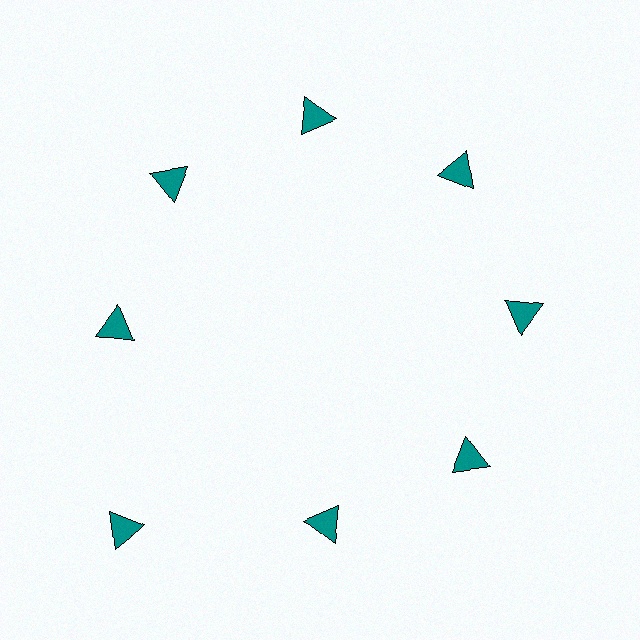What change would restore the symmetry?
The symmetry would be restored by moving it inward, back onto the ring so that all 8 triangles sit at equal angles and equal distance from the center.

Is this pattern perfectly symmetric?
No. The 8 teal triangles are arranged in a ring, but one element near the 8 o'clock position is pushed outward from the center, breaking the 8-fold rotational symmetry.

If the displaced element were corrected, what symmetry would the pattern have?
It would have 8-fold rotational symmetry — the pattern would map onto itself every 45 degrees.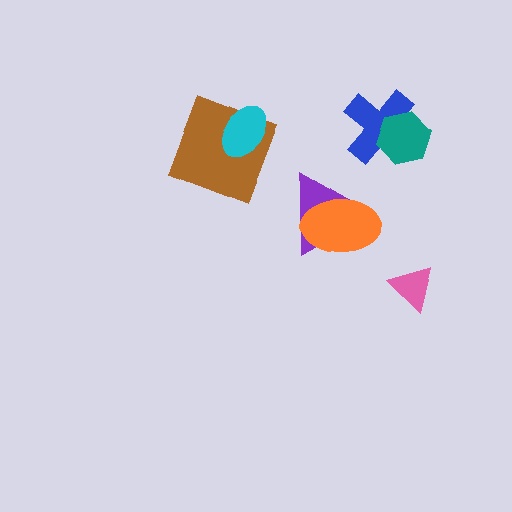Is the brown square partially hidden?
Yes, it is partially covered by another shape.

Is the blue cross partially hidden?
Yes, it is partially covered by another shape.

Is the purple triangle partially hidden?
Yes, it is partially covered by another shape.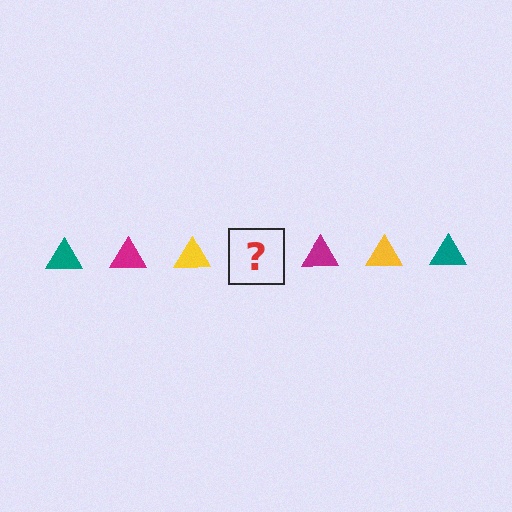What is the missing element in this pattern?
The missing element is a teal triangle.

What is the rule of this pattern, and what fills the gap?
The rule is that the pattern cycles through teal, magenta, yellow triangles. The gap should be filled with a teal triangle.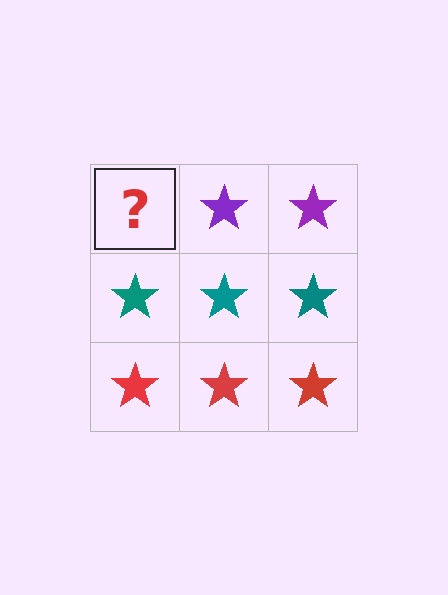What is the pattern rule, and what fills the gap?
The rule is that each row has a consistent color. The gap should be filled with a purple star.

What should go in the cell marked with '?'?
The missing cell should contain a purple star.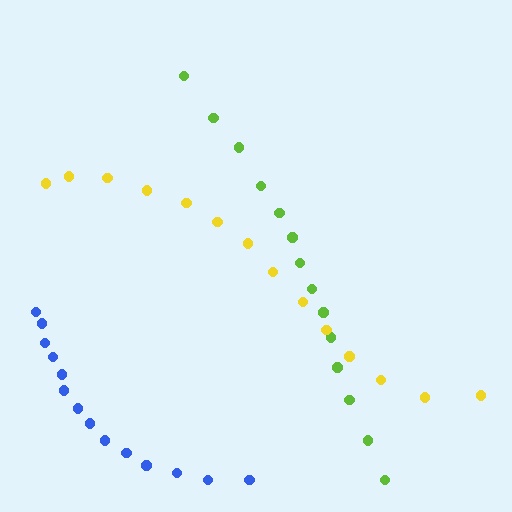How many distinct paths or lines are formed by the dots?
There are 3 distinct paths.